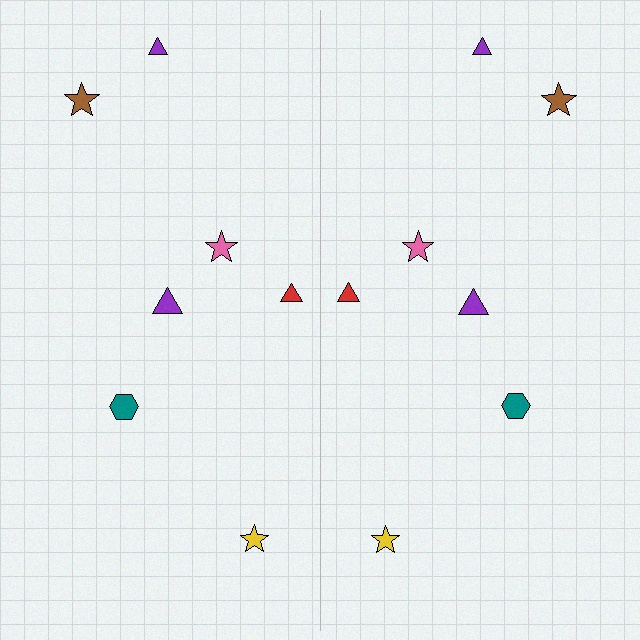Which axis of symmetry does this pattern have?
The pattern has a vertical axis of symmetry running through the center of the image.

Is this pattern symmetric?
Yes, this pattern has bilateral (reflection) symmetry.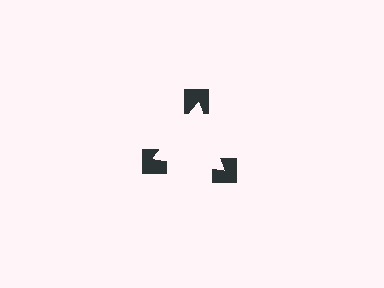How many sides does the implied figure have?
3 sides.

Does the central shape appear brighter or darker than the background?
It typically appears slightly brighter than the background, even though no actual brightness change is drawn.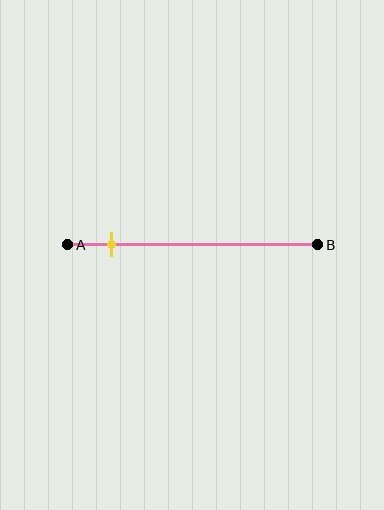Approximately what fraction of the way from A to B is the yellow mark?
The yellow mark is approximately 20% of the way from A to B.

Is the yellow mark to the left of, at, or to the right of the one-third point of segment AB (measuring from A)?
The yellow mark is to the left of the one-third point of segment AB.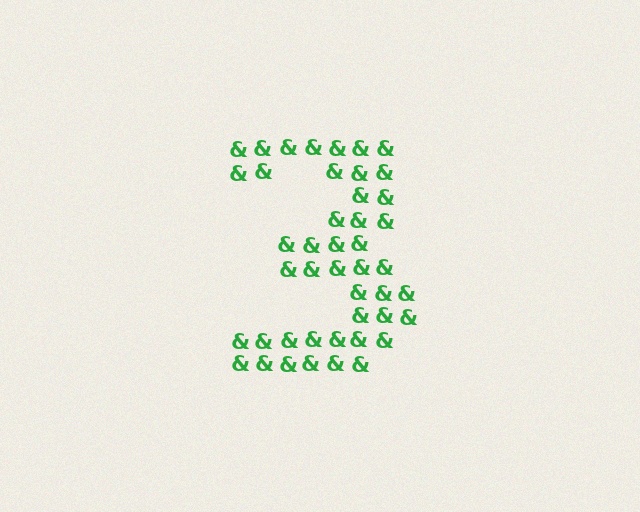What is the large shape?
The large shape is the digit 3.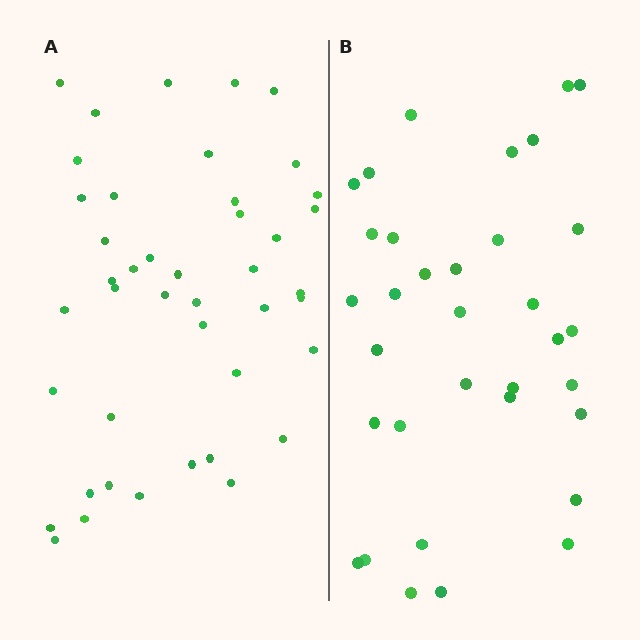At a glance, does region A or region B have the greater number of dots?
Region A (the left region) has more dots.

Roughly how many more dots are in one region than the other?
Region A has roughly 8 or so more dots than region B.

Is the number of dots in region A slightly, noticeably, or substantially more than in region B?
Region A has noticeably more, but not dramatically so. The ratio is roughly 1.3 to 1.